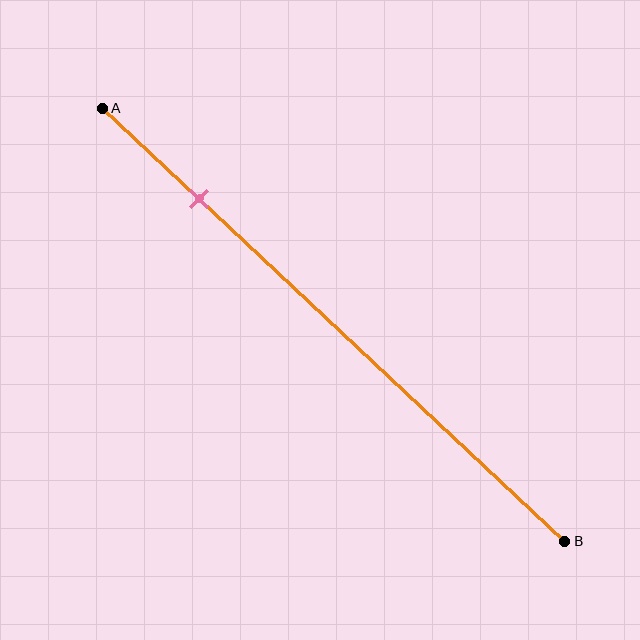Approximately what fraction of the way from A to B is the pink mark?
The pink mark is approximately 20% of the way from A to B.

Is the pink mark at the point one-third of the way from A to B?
No, the mark is at about 20% from A, not at the 33% one-third point.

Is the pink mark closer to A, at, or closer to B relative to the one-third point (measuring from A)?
The pink mark is closer to point A than the one-third point of segment AB.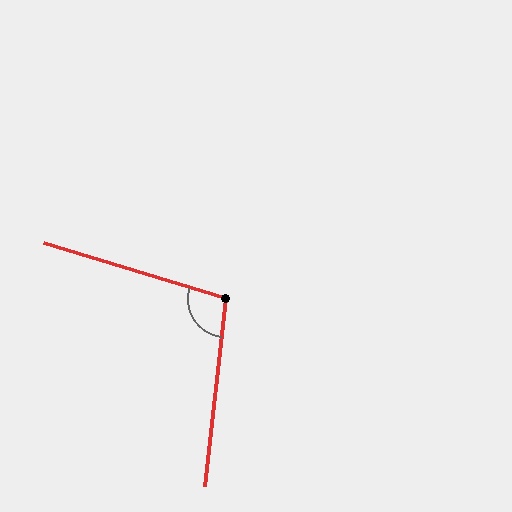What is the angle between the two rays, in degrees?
Approximately 101 degrees.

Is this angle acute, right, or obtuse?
It is obtuse.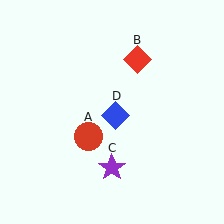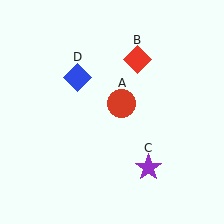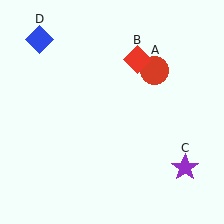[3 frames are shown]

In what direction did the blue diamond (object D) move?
The blue diamond (object D) moved up and to the left.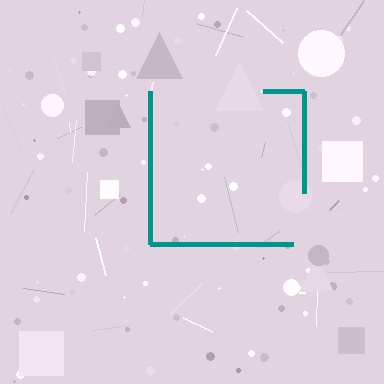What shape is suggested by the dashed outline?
The dashed outline suggests a square.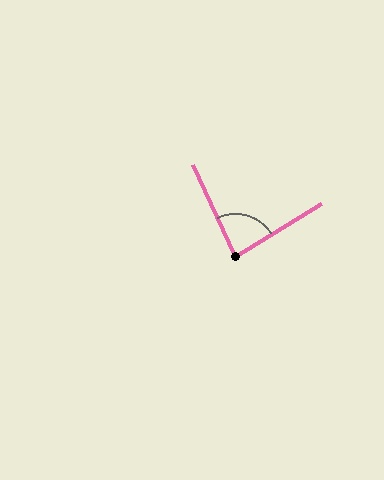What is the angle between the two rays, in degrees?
Approximately 83 degrees.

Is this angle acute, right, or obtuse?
It is acute.